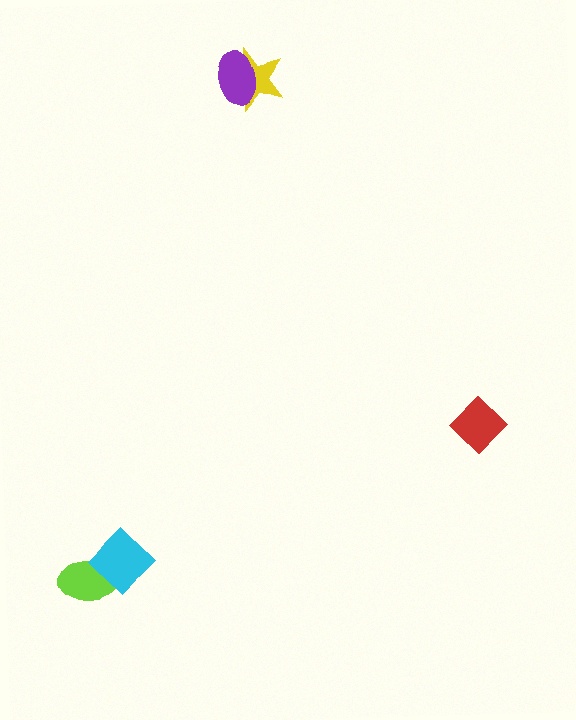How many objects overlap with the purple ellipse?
1 object overlaps with the purple ellipse.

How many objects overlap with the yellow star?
1 object overlaps with the yellow star.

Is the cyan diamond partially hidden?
No, no other shape covers it.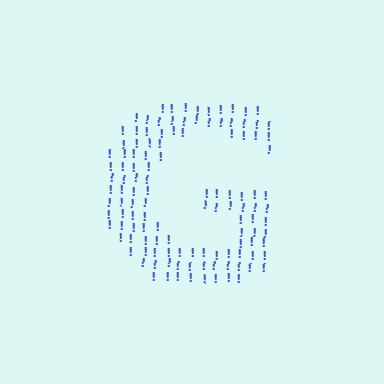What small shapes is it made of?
It is made of small exclamation marks.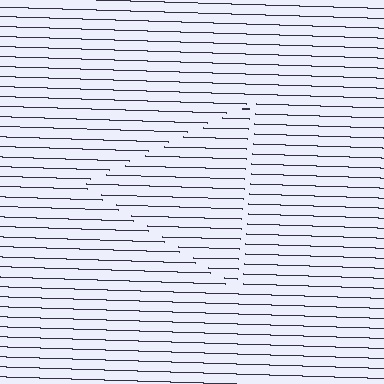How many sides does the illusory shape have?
3 sides — the line-ends trace a triangle.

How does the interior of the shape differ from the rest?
The interior of the shape contains the same grating, shifted by half a period — the contour is defined by the phase discontinuity where line-ends from the inner and outer gratings abut.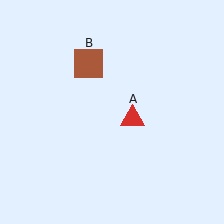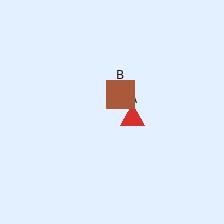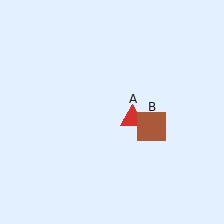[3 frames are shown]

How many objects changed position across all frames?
1 object changed position: brown square (object B).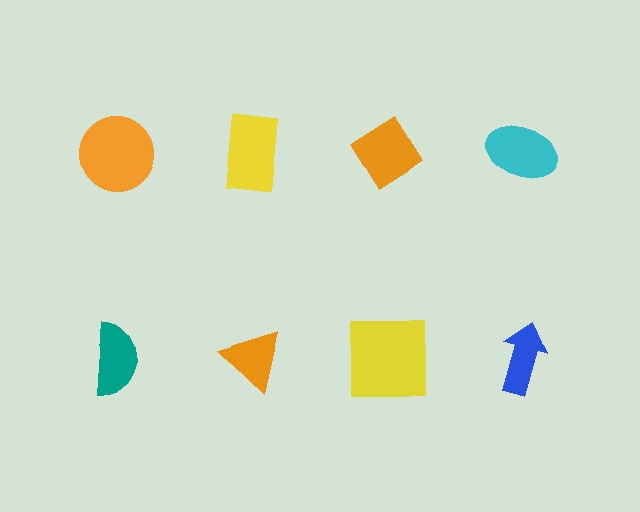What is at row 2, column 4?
A blue arrow.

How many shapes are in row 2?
4 shapes.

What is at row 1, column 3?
An orange diamond.